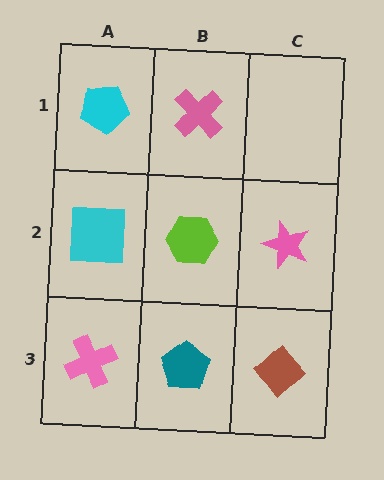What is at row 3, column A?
A pink cross.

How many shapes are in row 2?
3 shapes.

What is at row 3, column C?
A brown diamond.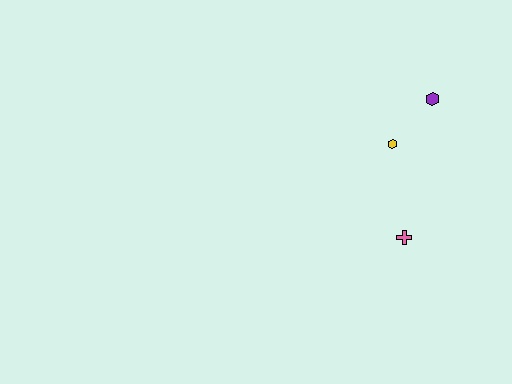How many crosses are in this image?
There is 1 cross.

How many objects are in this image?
There are 3 objects.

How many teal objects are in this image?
There are no teal objects.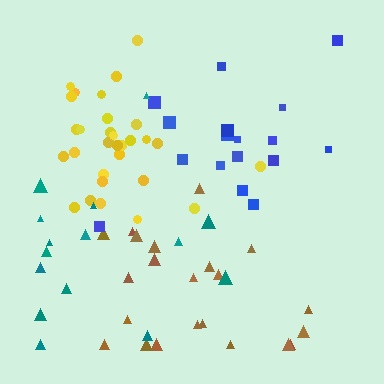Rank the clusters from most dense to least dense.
yellow, brown, blue, teal.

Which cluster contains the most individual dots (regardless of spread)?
Yellow (30).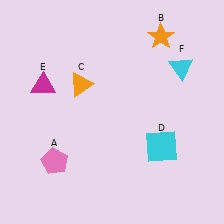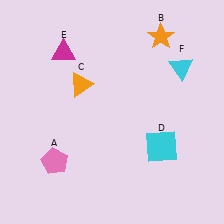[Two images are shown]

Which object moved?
The magenta triangle (E) moved up.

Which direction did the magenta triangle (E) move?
The magenta triangle (E) moved up.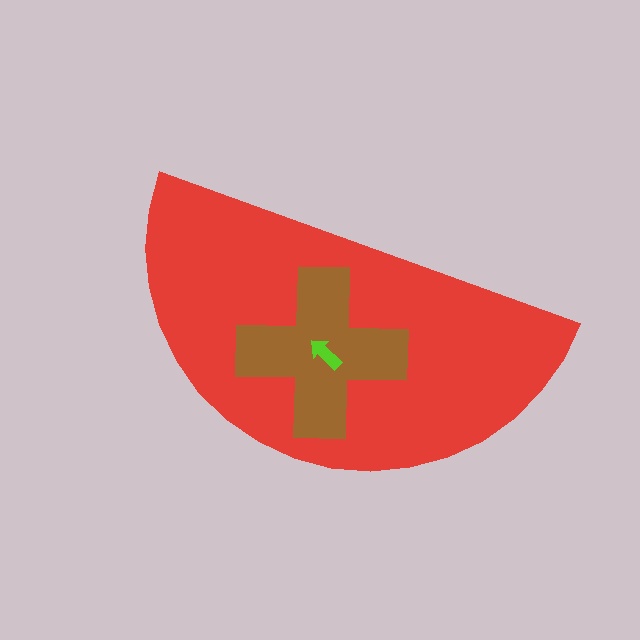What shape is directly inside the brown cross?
The lime arrow.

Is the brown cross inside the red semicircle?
Yes.